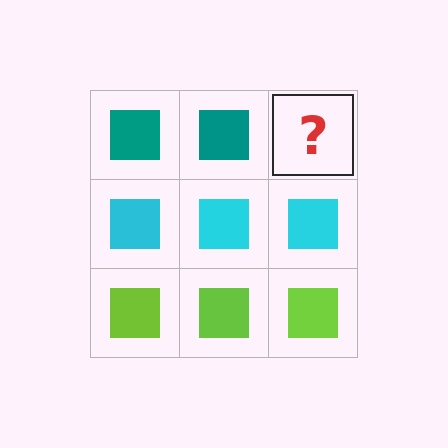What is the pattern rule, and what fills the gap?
The rule is that each row has a consistent color. The gap should be filled with a teal square.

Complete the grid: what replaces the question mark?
The question mark should be replaced with a teal square.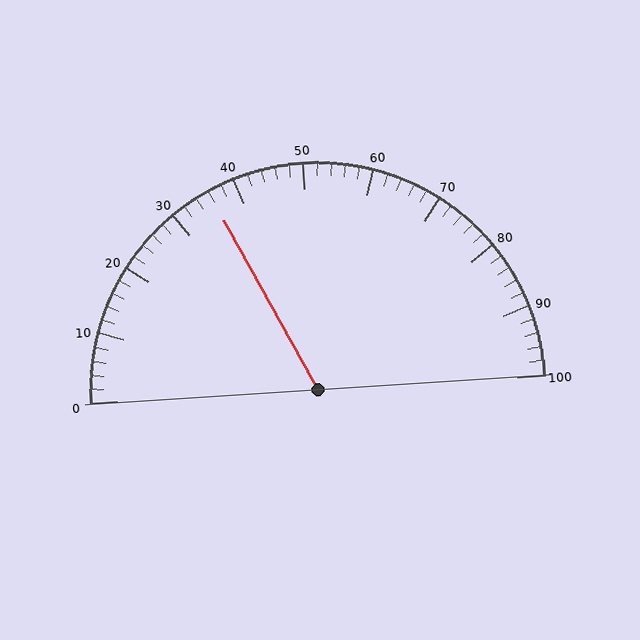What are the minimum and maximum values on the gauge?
The gauge ranges from 0 to 100.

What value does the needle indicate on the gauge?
The needle indicates approximately 36.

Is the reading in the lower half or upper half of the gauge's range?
The reading is in the lower half of the range (0 to 100).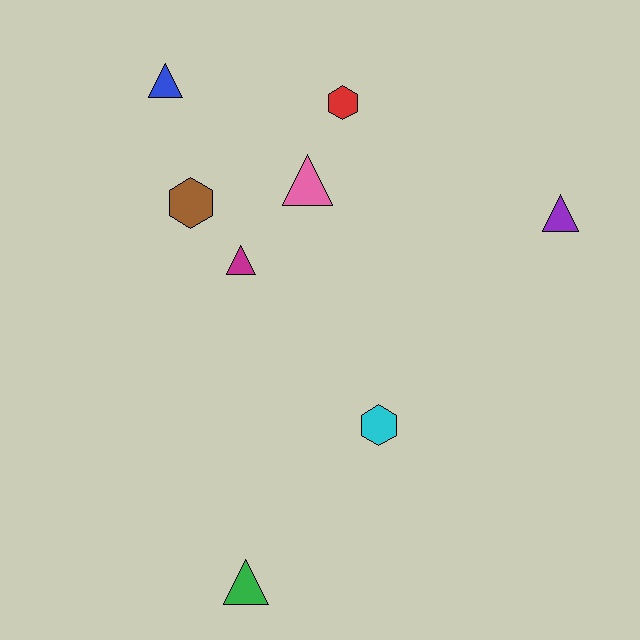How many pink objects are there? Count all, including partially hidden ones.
There is 1 pink object.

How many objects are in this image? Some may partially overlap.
There are 8 objects.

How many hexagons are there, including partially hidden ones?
There are 3 hexagons.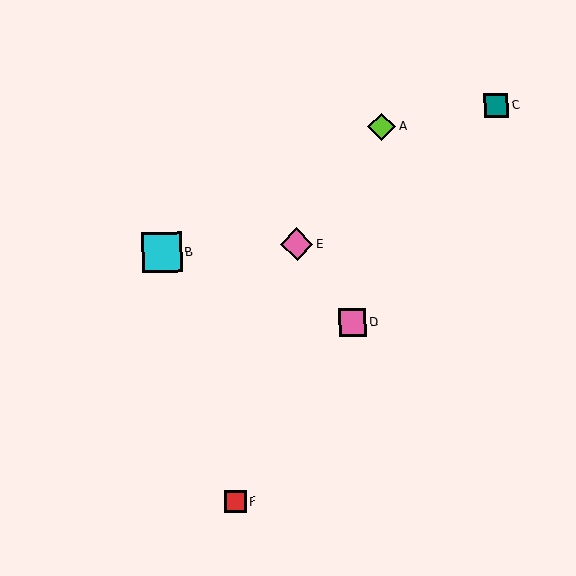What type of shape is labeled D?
Shape D is a pink square.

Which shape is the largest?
The cyan square (labeled B) is the largest.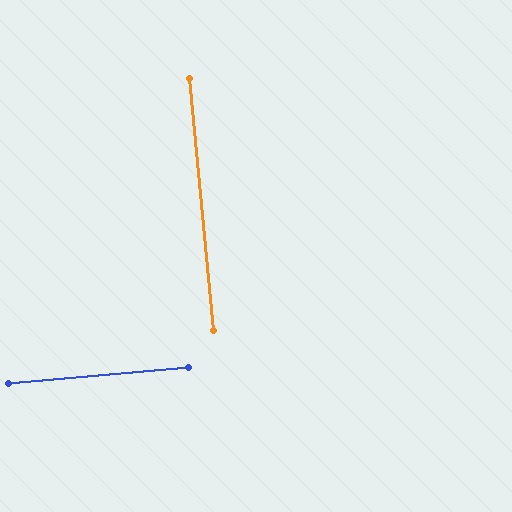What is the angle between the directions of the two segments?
Approximately 90 degrees.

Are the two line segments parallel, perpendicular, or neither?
Perpendicular — they meet at approximately 90°.